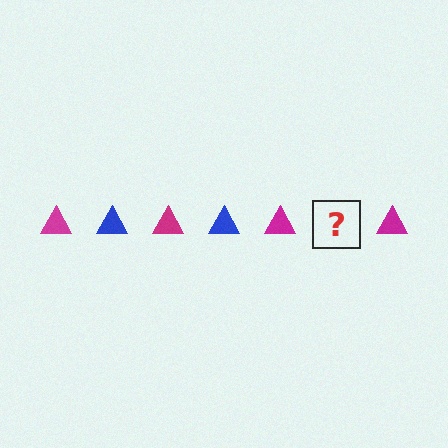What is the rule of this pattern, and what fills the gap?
The rule is that the pattern cycles through magenta, blue triangles. The gap should be filled with a blue triangle.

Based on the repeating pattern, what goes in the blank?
The blank should be a blue triangle.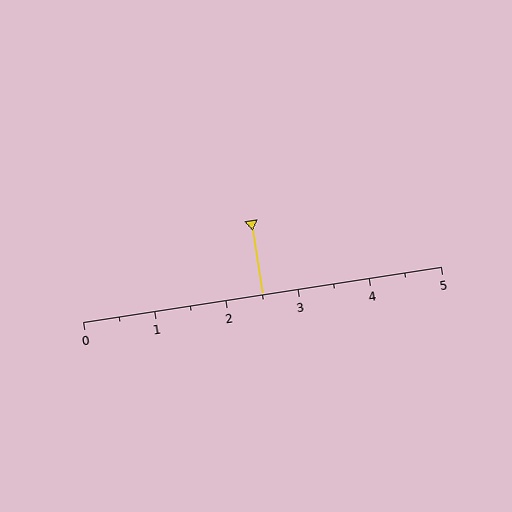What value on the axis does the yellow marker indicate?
The marker indicates approximately 2.5.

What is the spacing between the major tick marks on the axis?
The major ticks are spaced 1 apart.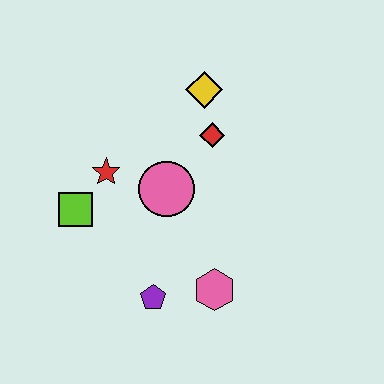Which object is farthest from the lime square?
The yellow diamond is farthest from the lime square.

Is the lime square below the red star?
Yes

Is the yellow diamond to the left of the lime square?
No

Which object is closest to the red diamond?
The yellow diamond is closest to the red diamond.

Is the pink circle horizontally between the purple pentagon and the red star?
No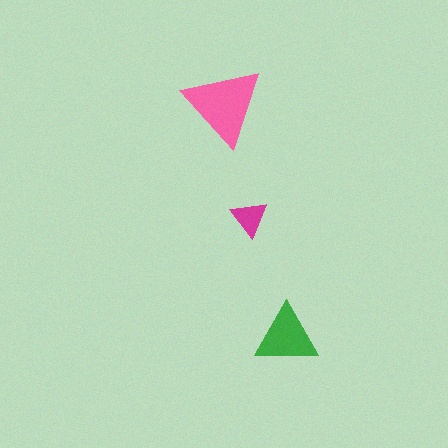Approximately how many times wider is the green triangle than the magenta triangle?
About 1.5 times wider.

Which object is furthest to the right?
The green triangle is rightmost.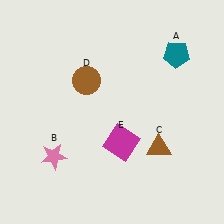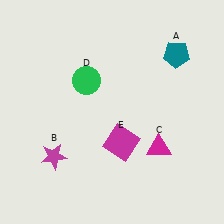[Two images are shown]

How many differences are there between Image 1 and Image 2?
There are 3 differences between the two images.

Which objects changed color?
B changed from pink to magenta. C changed from brown to magenta. D changed from brown to green.